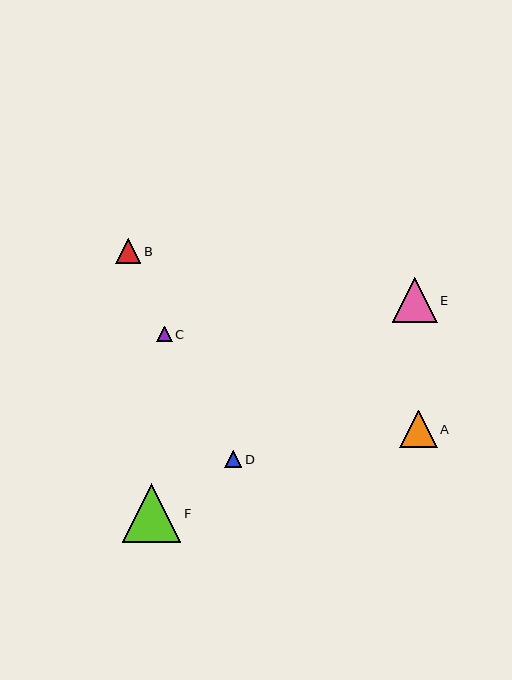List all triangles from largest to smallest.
From largest to smallest: F, E, A, B, D, C.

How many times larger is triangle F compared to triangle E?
Triangle F is approximately 1.3 times the size of triangle E.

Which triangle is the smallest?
Triangle C is the smallest with a size of approximately 15 pixels.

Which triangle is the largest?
Triangle F is the largest with a size of approximately 58 pixels.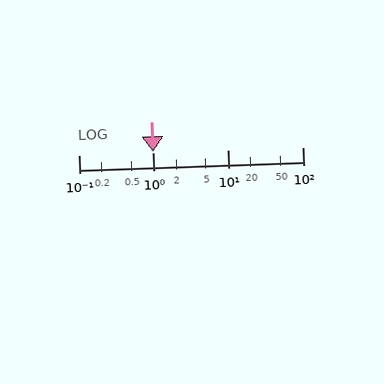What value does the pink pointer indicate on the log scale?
The pointer indicates approximately 1.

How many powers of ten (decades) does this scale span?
The scale spans 3 decades, from 0.1 to 100.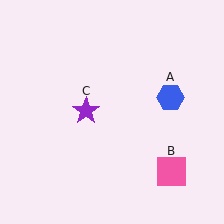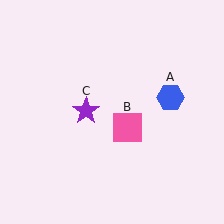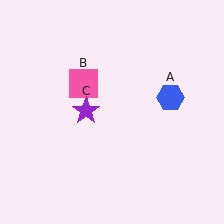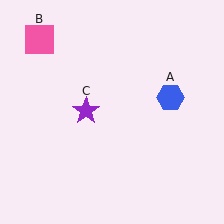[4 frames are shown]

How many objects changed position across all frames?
1 object changed position: pink square (object B).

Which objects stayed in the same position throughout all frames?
Blue hexagon (object A) and purple star (object C) remained stationary.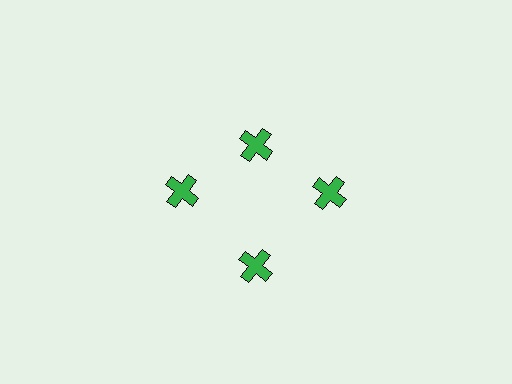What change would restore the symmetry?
The symmetry would be restored by moving it outward, back onto the ring so that all 4 crosses sit at equal angles and equal distance from the center.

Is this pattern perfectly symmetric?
No. The 4 green crosses are arranged in a ring, but one element near the 12 o'clock position is pulled inward toward the center, breaking the 4-fold rotational symmetry.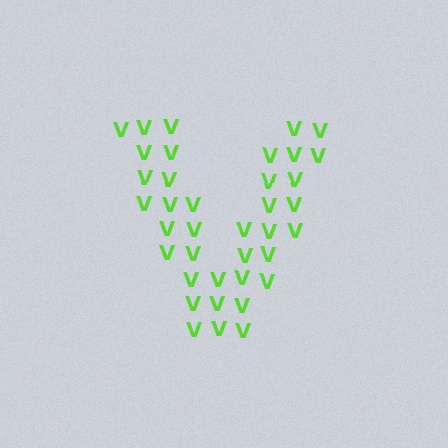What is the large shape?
The large shape is the letter V.